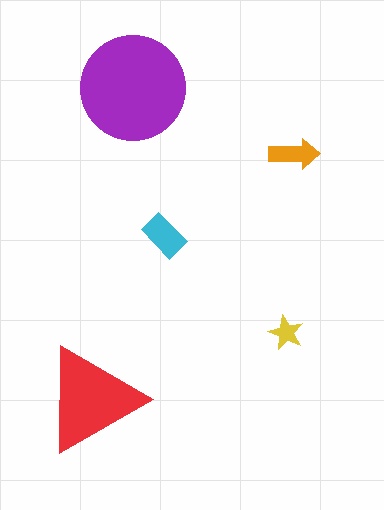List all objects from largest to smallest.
The purple circle, the red triangle, the cyan rectangle, the orange arrow, the yellow star.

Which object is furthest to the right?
The orange arrow is rightmost.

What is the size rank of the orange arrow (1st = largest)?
4th.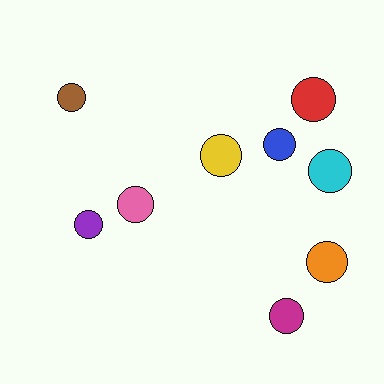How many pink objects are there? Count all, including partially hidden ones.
There is 1 pink object.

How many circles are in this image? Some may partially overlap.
There are 9 circles.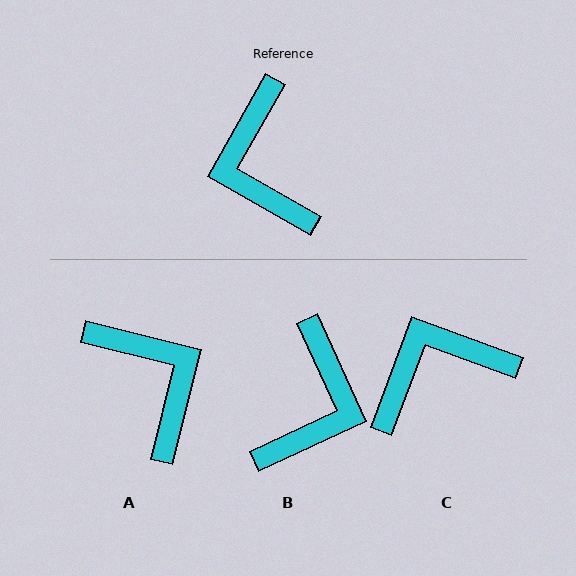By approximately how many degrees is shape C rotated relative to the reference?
Approximately 81 degrees clockwise.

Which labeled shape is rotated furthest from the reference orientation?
A, about 164 degrees away.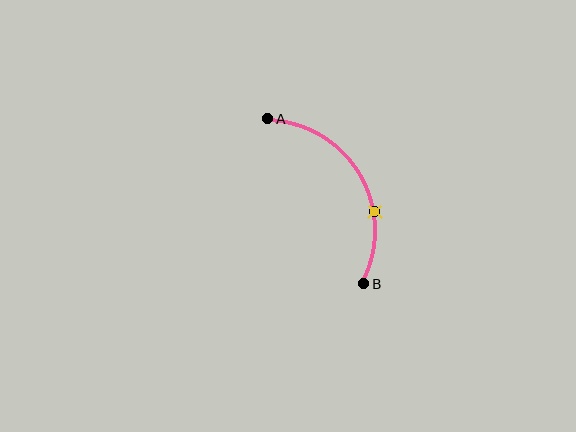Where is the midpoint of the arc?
The arc midpoint is the point on the curve farthest from the straight line joining A and B. It sits to the right of that line.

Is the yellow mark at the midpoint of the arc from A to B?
No. The yellow mark lies on the arc but is closer to endpoint B. The arc midpoint would be at the point on the curve equidistant along the arc from both A and B.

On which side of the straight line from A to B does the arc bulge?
The arc bulges to the right of the straight line connecting A and B.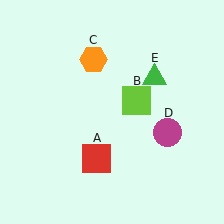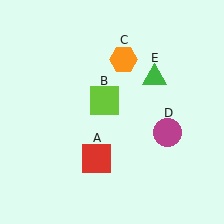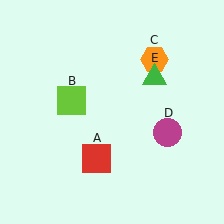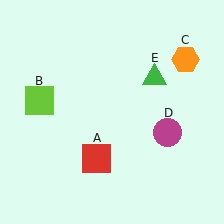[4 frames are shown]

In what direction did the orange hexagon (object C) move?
The orange hexagon (object C) moved right.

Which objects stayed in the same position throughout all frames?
Red square (object A) and magenta circle (object D) and green triangle (object E) remained stationary.